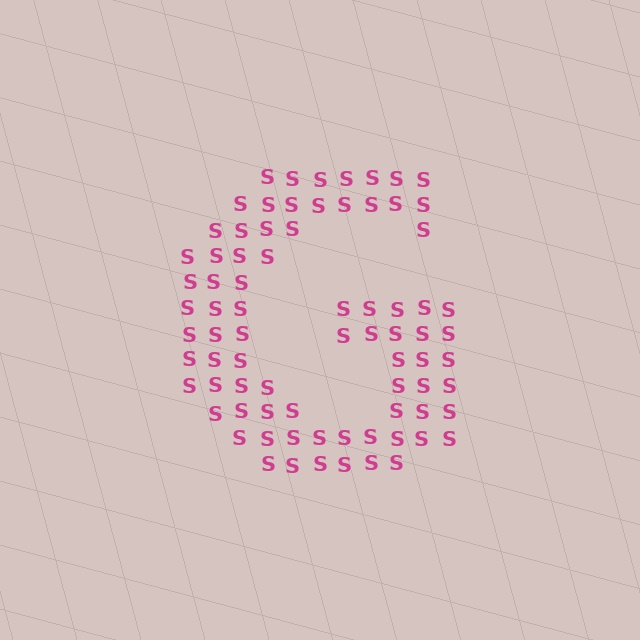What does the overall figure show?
The overall figure shows the letter G.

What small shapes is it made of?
It is made of small letter S's.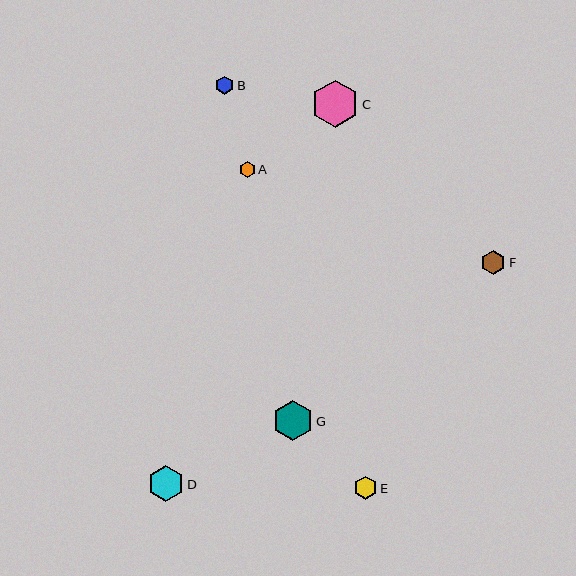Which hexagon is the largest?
Hexagon C is the largest with a size of approximately 47 pixels.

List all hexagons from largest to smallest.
From largest to smallest: C, G, D, F, E, B, A.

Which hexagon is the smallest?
Hexagon A is the smallest with a size of approximately 16 pixels.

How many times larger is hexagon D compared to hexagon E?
Hexagon D is approximately 1.5 times the size of hexagon E.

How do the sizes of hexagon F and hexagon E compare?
Hexagon F and hexagon E are approximately the same size.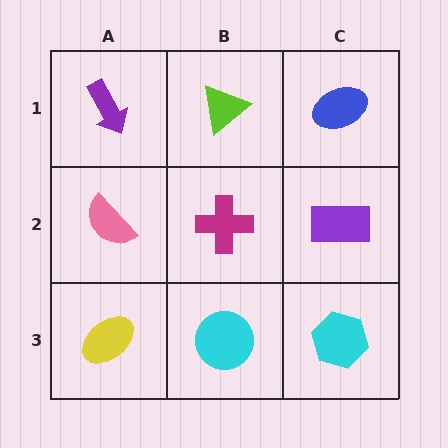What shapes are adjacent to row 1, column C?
A purple rectangle (row 2, column C), a lime triangle (row 1, column B).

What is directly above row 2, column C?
A blue ellipse.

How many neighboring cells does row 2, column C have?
3.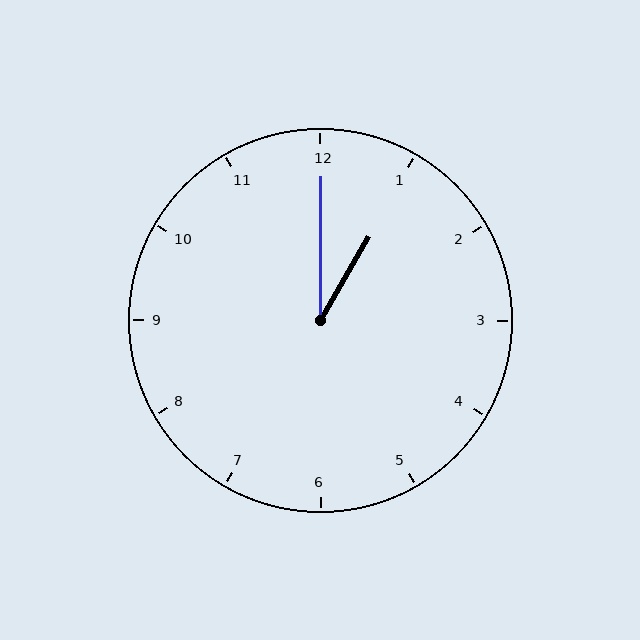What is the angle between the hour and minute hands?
Approximately 30 degrees.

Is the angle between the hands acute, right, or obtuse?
It is acute.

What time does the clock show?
1:00.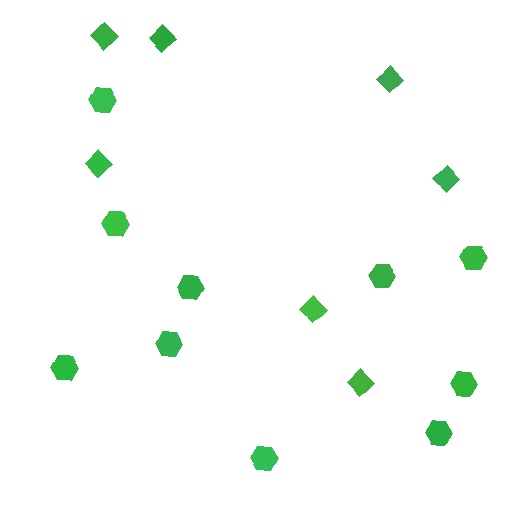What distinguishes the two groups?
There are 2 groups: one group of diamonds (7) and one group of hexagons (10).